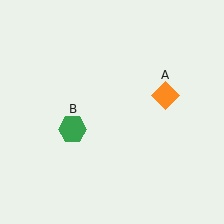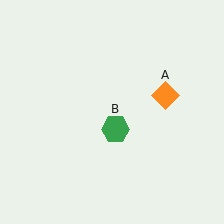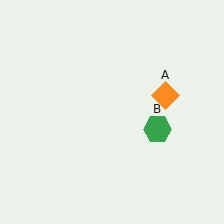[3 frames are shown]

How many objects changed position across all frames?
1 object changed position: green hexagon (object B).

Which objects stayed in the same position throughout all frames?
Orange diamond (object A) remained stationary.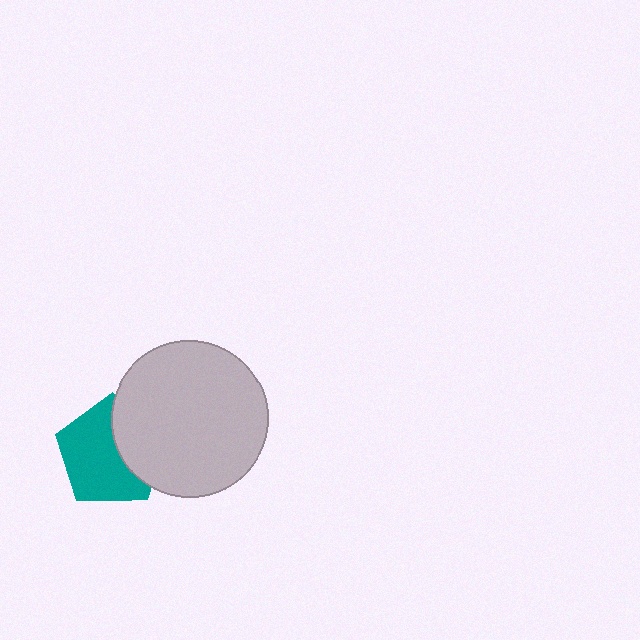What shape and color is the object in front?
The object in front is a light gray circle.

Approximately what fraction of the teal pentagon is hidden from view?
Roughly 36% of the teal pentagon is hidden behind the light gray circle.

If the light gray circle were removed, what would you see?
You would see the complete teal pentagon.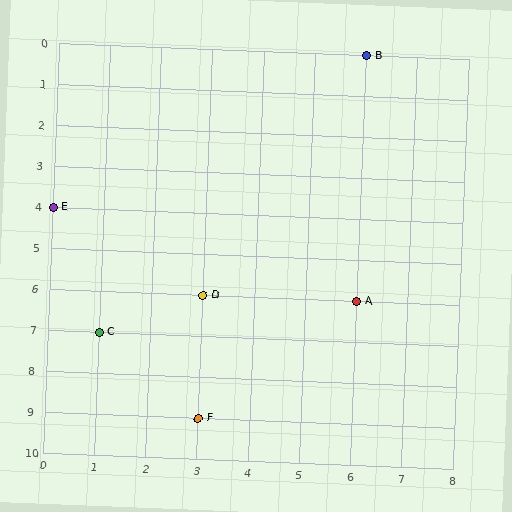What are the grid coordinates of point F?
Point F is at grid coordinates (3, 9).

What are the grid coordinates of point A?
Point A is at grid coordinates (6, 6).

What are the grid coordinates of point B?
Point B is at grid coordinates (6, 0).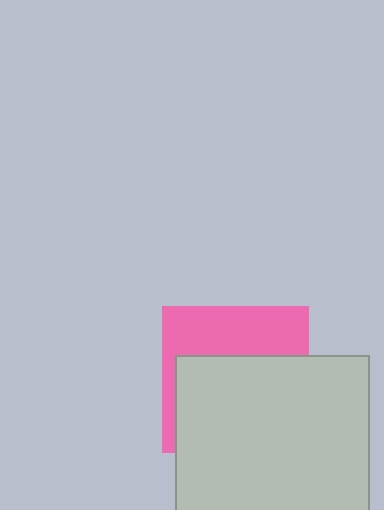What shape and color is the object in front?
The object in front is a light gray square.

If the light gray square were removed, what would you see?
You would see the complete pink square.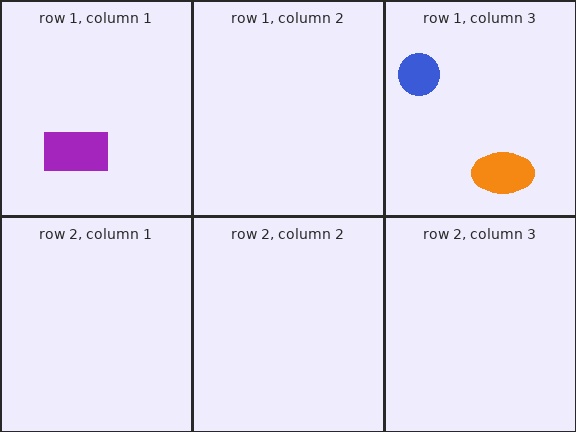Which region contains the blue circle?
The row 1, column 3 region.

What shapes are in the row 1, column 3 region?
The orange ellipse, the blue circle.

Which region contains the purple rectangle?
The row 1, column 1 region.